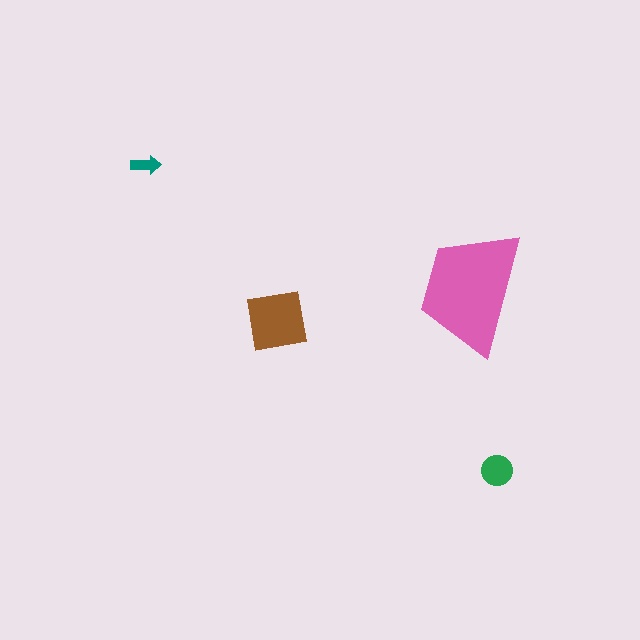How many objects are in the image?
There are 4 objects in the image.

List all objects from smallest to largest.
The teal arrow, the green circle, the brown square, the pink trapezoid.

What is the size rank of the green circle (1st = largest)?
3rd.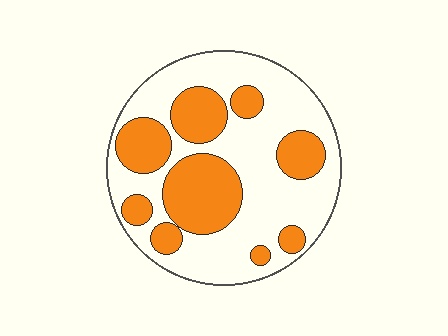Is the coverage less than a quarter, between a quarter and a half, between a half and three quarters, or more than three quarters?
Between a quarter and a half.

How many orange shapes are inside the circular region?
9.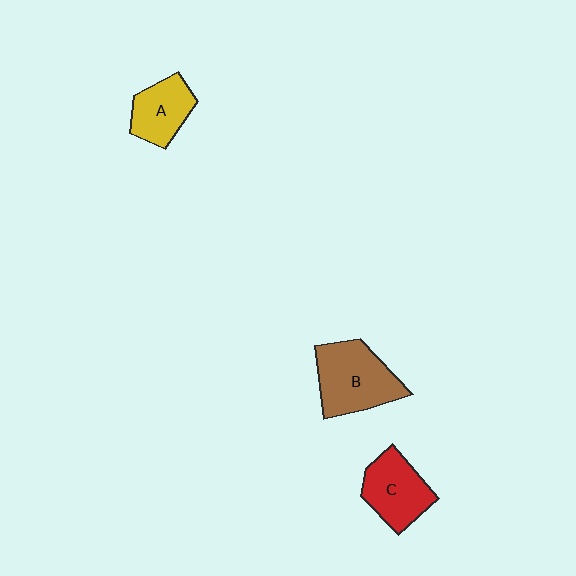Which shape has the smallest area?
Shape A (yellow).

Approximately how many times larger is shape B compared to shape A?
Approximately 1.5 times.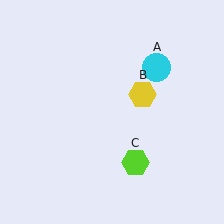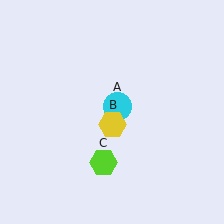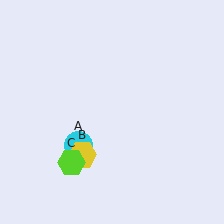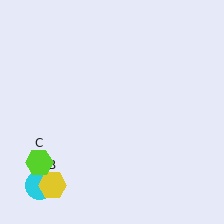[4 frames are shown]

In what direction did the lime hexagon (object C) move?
The lime hexagon (object C) moved left.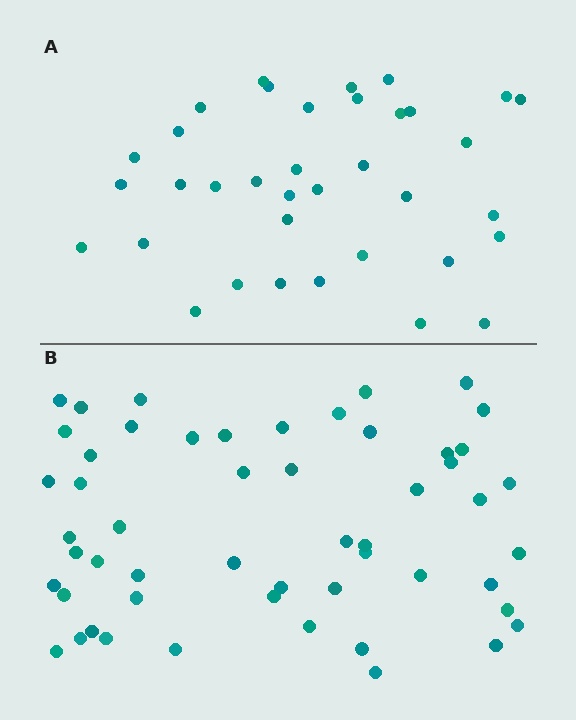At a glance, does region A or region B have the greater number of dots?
Region B (the bottom region) has more dots.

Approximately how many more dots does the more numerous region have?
Region B has approximately 15 more dots than region A.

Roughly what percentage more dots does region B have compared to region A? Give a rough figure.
About 45% more.